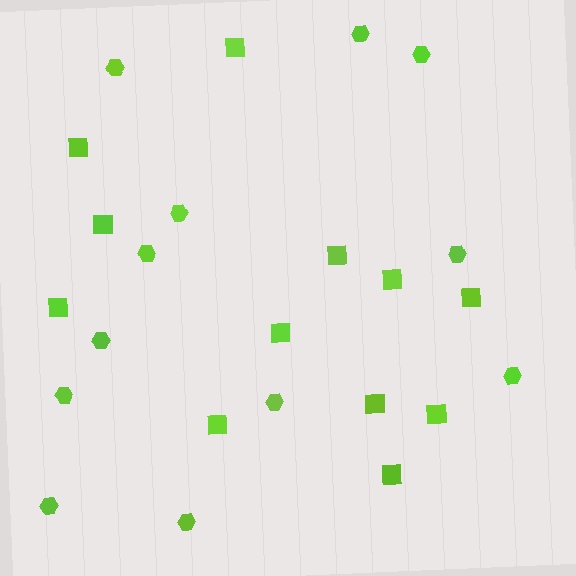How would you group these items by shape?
There are 2 groups: one group of hexagons (12) and one group of squares (12).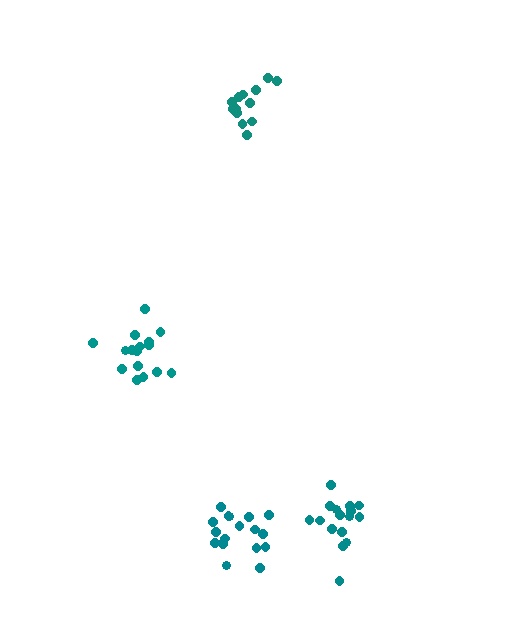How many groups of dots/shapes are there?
There are 4 groups.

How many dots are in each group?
Group 1: 17 dots, Group 2: 16 dots, Group 3: 13 dots, Group 4: 19 dots (65 total).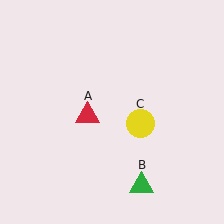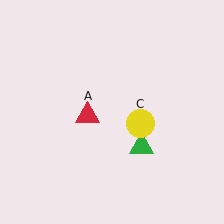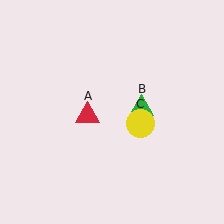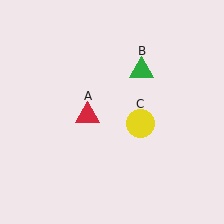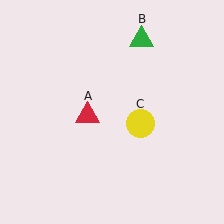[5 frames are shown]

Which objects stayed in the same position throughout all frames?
Red triangle (object A) and yellow circle (object C) remained stationary.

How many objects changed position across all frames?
1 object changed position: green triangle (object B).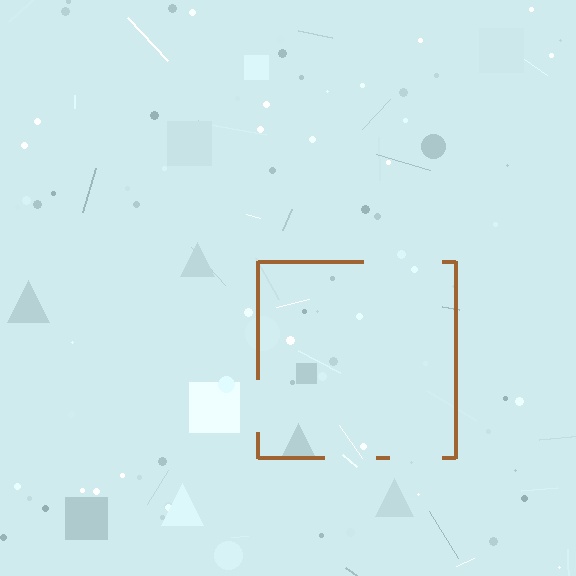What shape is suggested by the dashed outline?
The dashed outline suggests a square.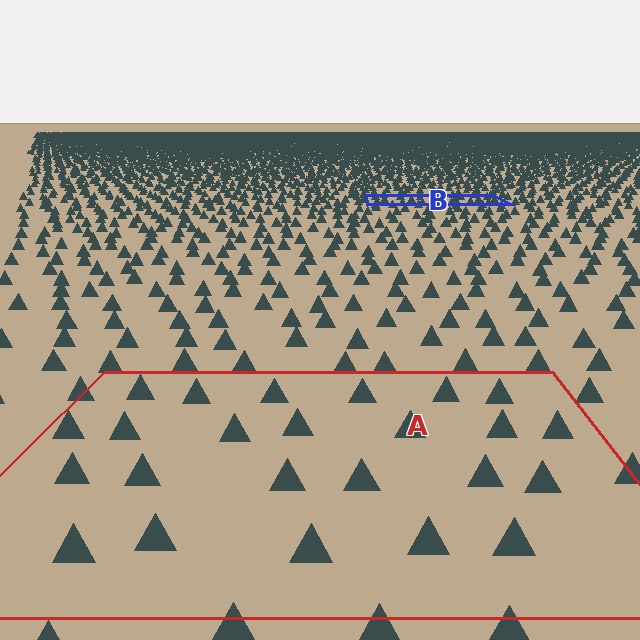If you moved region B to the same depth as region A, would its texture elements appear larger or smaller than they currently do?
They would appear larger. At a closer depth, the same texture elements are projected at a bigger on-screen size.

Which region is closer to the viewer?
Region A is closer. The texture elements there are larger and more spread out.